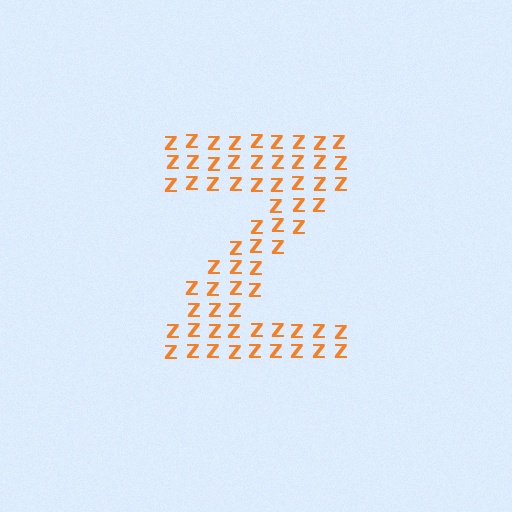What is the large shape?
The large shape is the letter Z.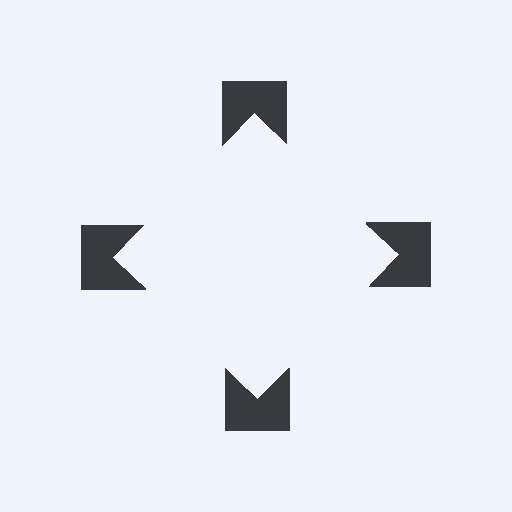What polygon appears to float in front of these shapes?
An illusory square — its edges are inferred from the aligned wedge cuts in the notched squares, not physically drawn.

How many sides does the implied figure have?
4 sides.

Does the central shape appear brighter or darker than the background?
It typically appears slightly brighter than the background, even though no actual brightness change is drawn.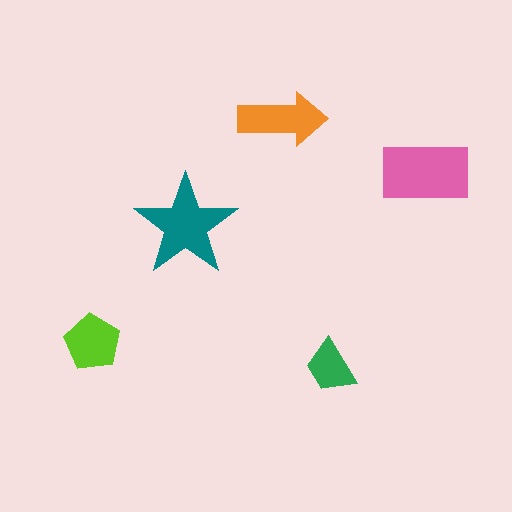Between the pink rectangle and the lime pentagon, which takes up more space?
The pink rectangle.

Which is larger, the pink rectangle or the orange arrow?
The pink rectangle.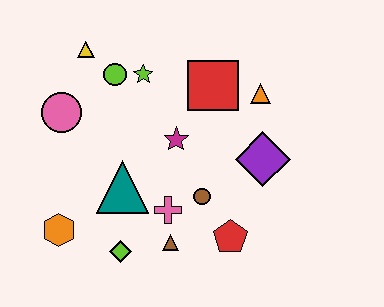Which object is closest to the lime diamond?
The brown triangle is closest to the lime diamond.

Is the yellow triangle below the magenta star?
No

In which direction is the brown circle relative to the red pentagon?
The brown circle is above the red pentagon.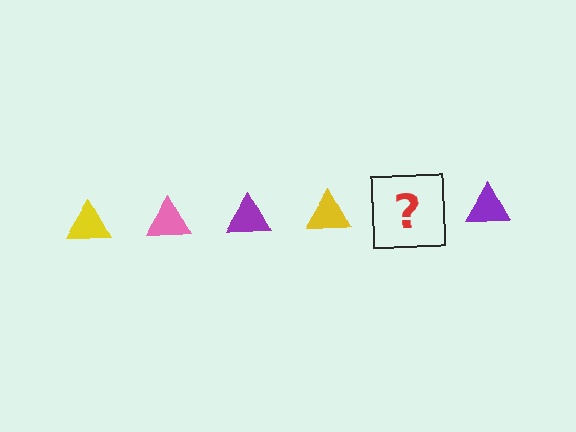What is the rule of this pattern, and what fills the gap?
The rule is that the pattern cycles through yellow, pink, purple triangles. The gap should be filled with a pink triangle.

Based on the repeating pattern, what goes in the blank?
The blank should be a pink triangle.